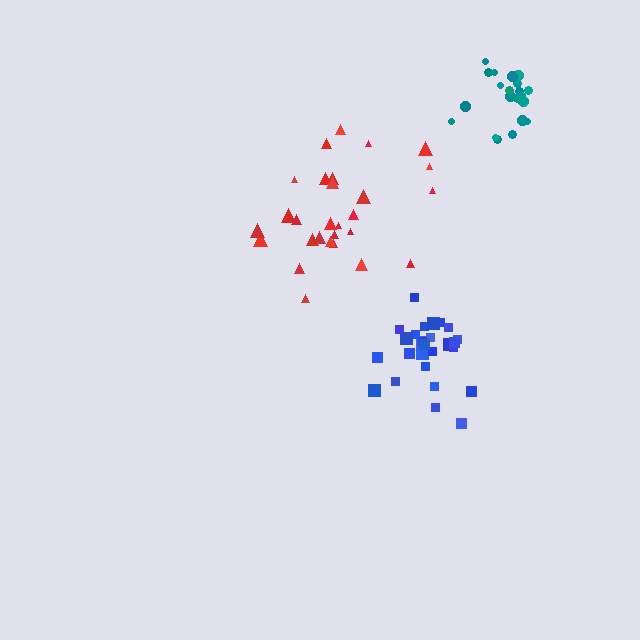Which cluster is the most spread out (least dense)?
Red.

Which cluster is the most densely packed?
Teal.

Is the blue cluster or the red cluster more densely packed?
Blue.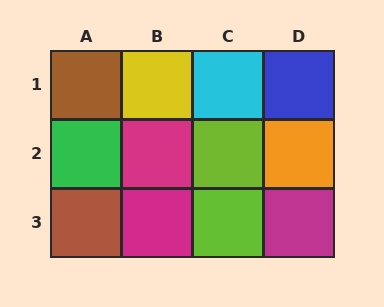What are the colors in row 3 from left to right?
Brown, magenta, lime, magenta.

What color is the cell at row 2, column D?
Orange.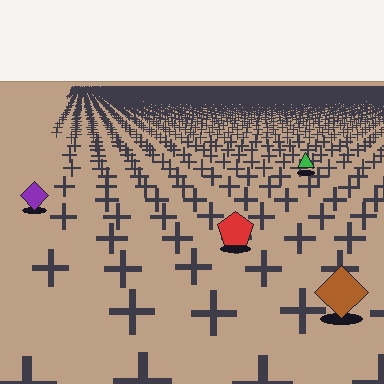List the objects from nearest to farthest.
From nearest to farthest: the brown diamond, the red pentagon, the purple diamond, the green triangle.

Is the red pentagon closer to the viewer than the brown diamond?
No. The brown diamond is closer — you can tell from the texture gradient: the ground texture is coarser near it.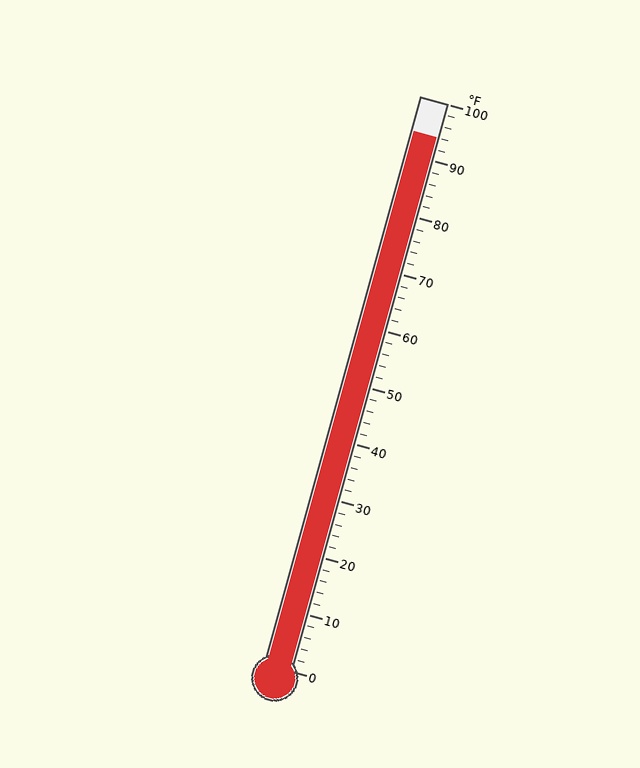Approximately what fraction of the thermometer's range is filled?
The thermometer is filled to approximately 95% of its range.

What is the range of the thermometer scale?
The thermometer scale ranges from 0°F to 100°F.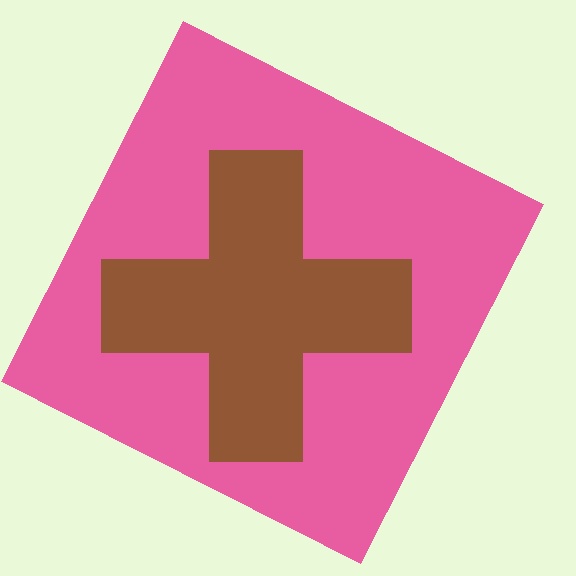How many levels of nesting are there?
2.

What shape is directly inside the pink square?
The brown cross.